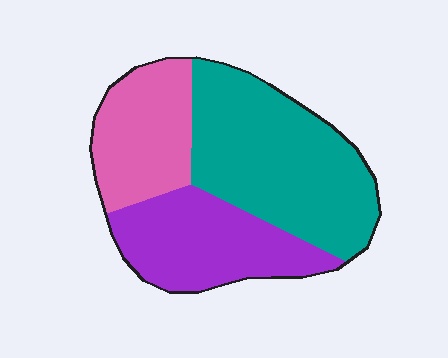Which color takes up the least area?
Pink, at roughly 25%.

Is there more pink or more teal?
Teal.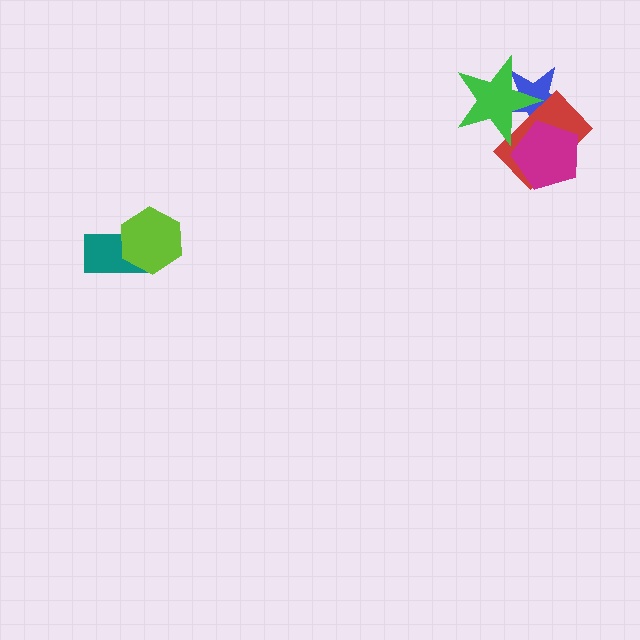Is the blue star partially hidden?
Yes, it is partially covered by another shape.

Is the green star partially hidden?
No, no other shape covers it.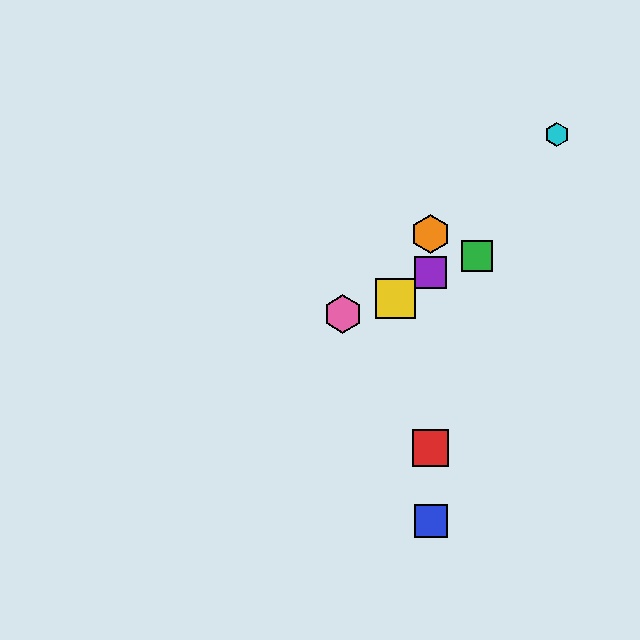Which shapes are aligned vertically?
The red square, the blue square, the purple square, the orange hexagon are aligned vertically.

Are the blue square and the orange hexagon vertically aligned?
Yes, both are at x≈431.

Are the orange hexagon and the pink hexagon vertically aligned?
No, the orange hexagon is at x≈431 and the pink hexagon is at x≈343.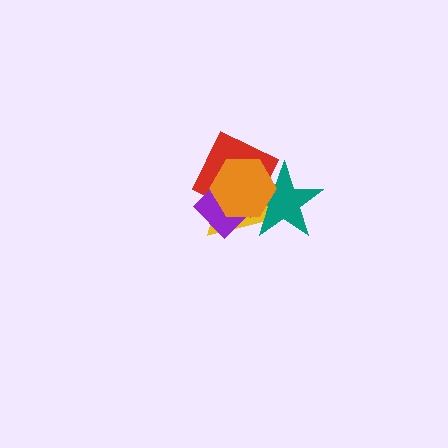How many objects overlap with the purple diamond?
4 objects overlap with the purple diamond.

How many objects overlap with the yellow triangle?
4 objects overlap with the yellow triangle.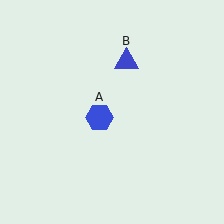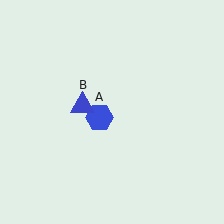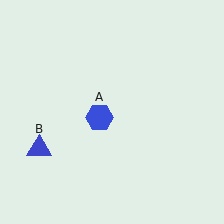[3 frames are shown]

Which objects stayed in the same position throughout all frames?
Blue hexagon (object A) remained stationary.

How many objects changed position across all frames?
1 object changed position: blue triangle (object B).